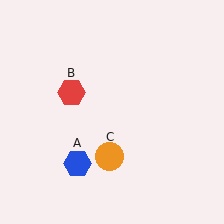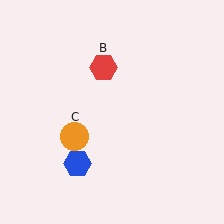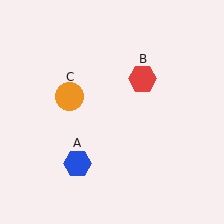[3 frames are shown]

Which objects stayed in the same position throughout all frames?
Blue hexagon (object A) remained stationary.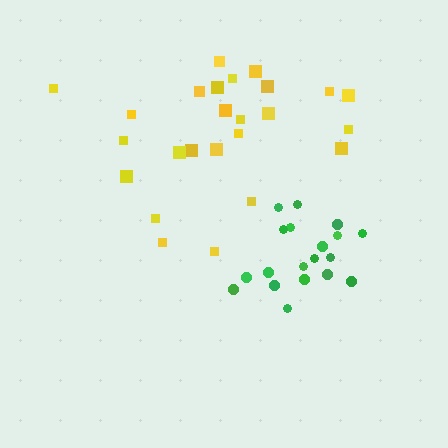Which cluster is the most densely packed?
Green.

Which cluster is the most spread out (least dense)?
Yellow.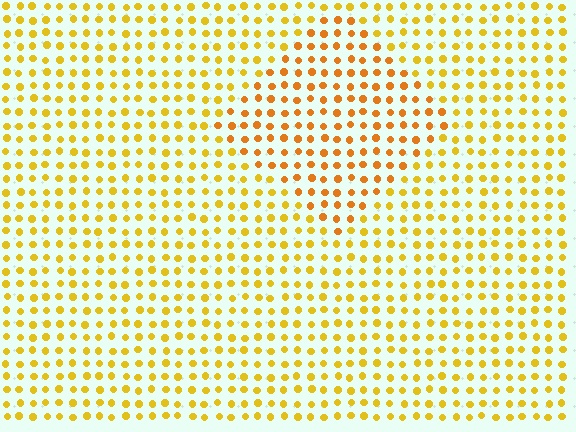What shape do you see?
I see a diamond.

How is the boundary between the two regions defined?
The boundary is defined purely by a slight shift in hue (about 21 degrees). Spacing, size, and orientation are identical on both sides.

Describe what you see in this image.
The image is filled with small yellow elements in a uniform arrangement. A diamond-shaped region is visible where the elements are tinted to a slightly different hue, forming a subtle color boundary.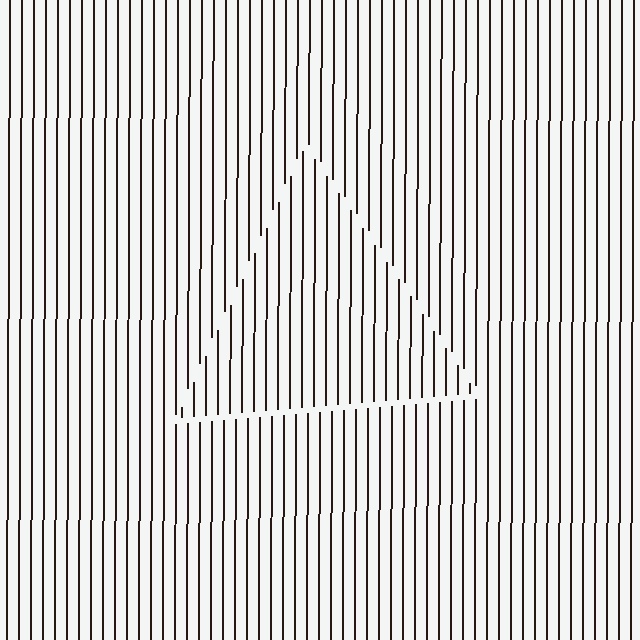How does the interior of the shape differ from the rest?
The interior of the shape contains the same grating, shifted by half a period — the contour is defined by the phase discontinuity where line-ends from the inner and outer gratings abut.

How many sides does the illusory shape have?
3 sides — the line-ends trace a triangle.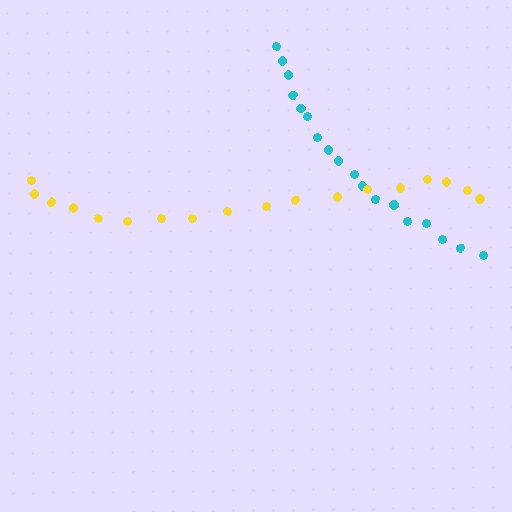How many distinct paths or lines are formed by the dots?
There are 2 distinct paths.